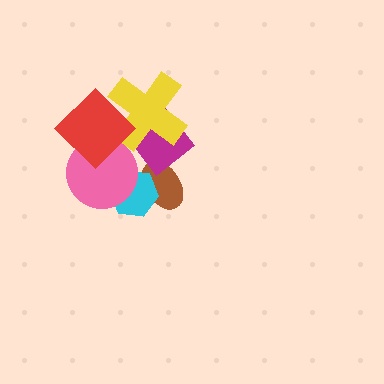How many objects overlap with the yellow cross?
2 objects overlap with the yellow cross.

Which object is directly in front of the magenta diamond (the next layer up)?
The yellow cross is directly in front of the magenta diamond.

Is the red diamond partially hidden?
No, no other shape covers it.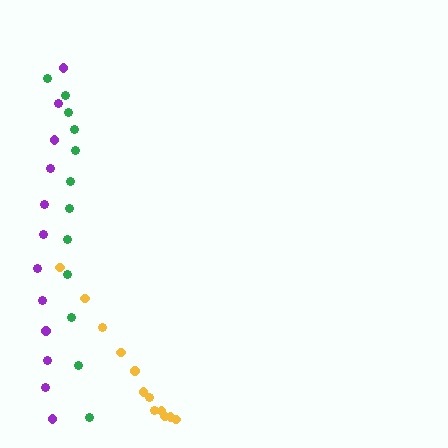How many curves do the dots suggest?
There are 3 distinct paths.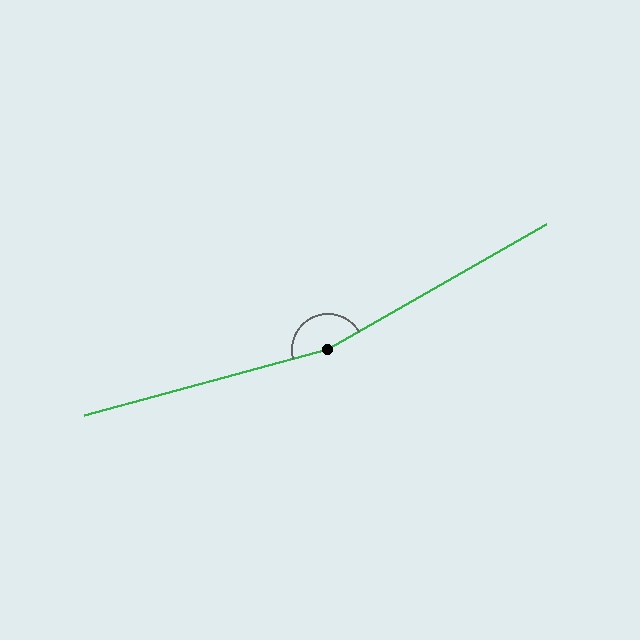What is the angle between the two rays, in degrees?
Approximately 165 degrees.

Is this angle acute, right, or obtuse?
It is obtuse.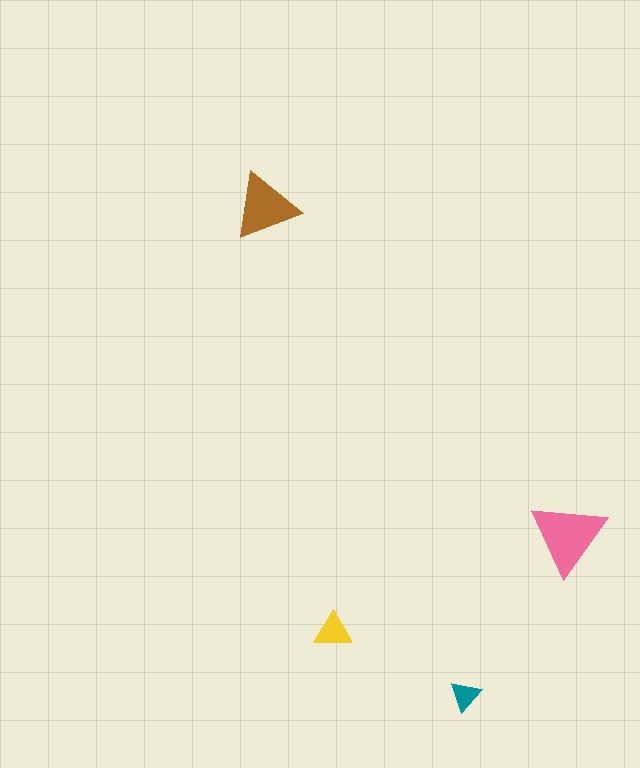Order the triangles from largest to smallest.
the pink one, the brown one, the yellow one, the teal one.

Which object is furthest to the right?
The pink triangle is rightmost.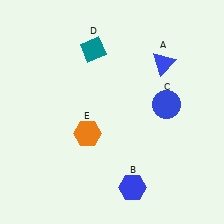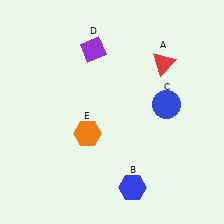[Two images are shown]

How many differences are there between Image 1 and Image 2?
There are 2 differences between the two images.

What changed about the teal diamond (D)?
In Image 1, D is teal. In Image 2, it changed to purple.